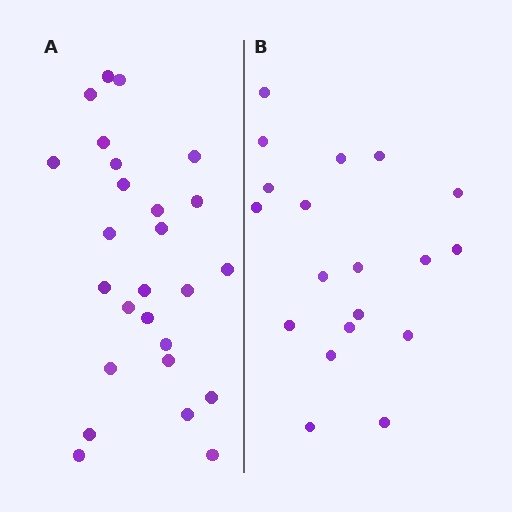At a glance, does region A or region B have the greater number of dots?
Region A (the left region) has more dots.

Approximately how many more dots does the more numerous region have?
Region A has roughly 8 or so more dots than region B.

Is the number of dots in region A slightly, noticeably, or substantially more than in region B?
Region A has noticeably more, but not dramatically so. The ratio is roughly 1.4 to 1.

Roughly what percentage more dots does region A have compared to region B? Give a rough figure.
About 35% more.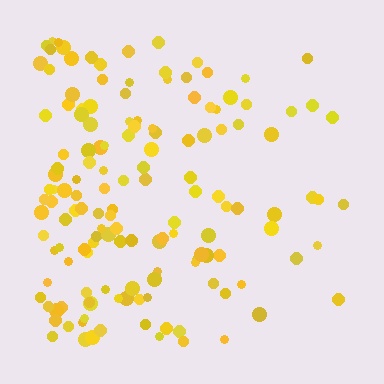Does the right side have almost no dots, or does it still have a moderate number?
Still a moderate number, just noticeably fewer than the left.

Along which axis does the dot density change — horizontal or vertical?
Horizontal.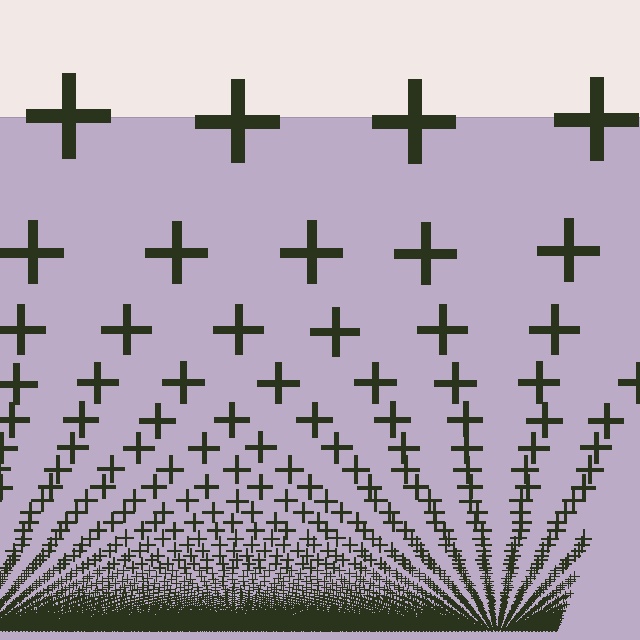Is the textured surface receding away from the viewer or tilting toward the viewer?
The surface appears to tilt toward the viewer. Texture elements get larger and sparser toward the top.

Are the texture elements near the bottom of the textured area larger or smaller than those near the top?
Smaller. The gradient is inverted — elements near the bottom are smaller and denser.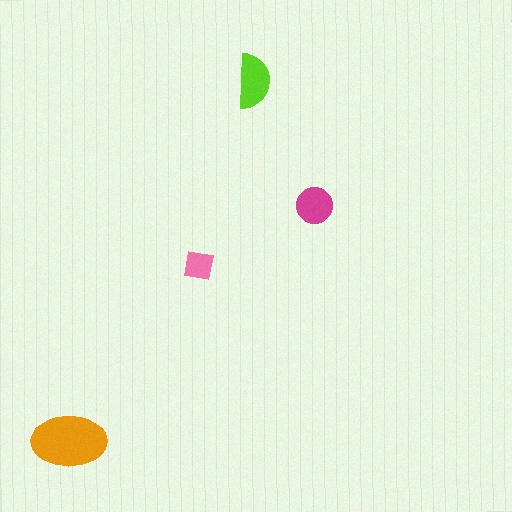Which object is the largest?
The orange ellipse.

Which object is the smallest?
The pink square.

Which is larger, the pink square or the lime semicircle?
The lime semicircle.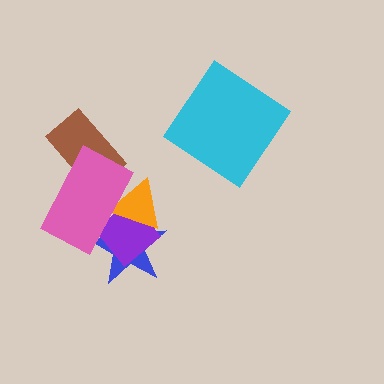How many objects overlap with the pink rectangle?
4 objects overlap with the pink rectangle.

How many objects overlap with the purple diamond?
3 objects overlap with the purple diamond.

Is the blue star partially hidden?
Yes, it is partially covered by another shape.